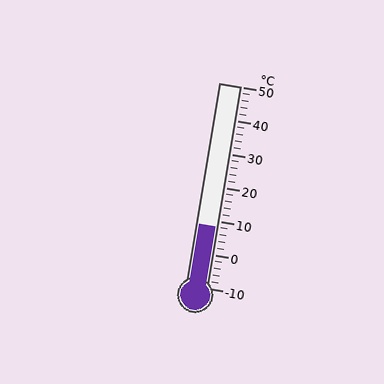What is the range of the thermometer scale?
The thermometer scale ranges from -10°C to 50°C.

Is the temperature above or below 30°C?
The temperature is below 30°C.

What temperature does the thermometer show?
The thermometer shows approximately 8°C.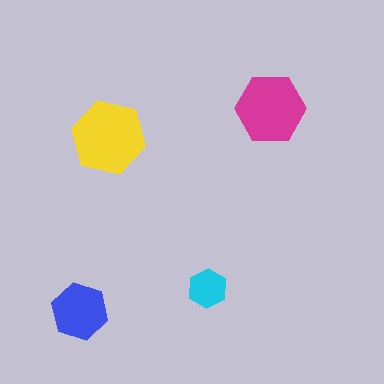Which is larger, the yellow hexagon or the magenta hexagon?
The yellow one.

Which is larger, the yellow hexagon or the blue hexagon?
The yellow one.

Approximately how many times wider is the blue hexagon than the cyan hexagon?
About 1.5 times wider.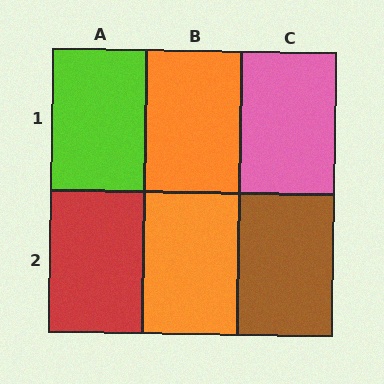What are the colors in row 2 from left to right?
Red, orange, brown.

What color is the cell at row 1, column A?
Lime.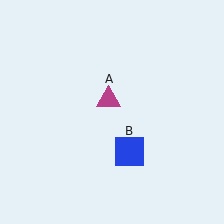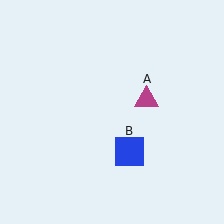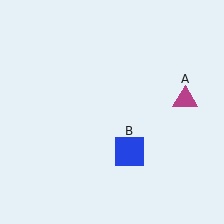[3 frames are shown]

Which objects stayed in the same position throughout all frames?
Blue square (object B) remained stationary.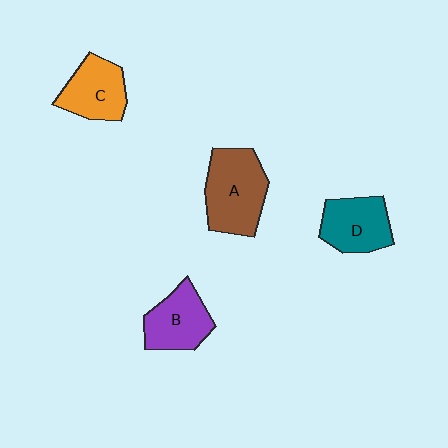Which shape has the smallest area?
Shape C (orange).